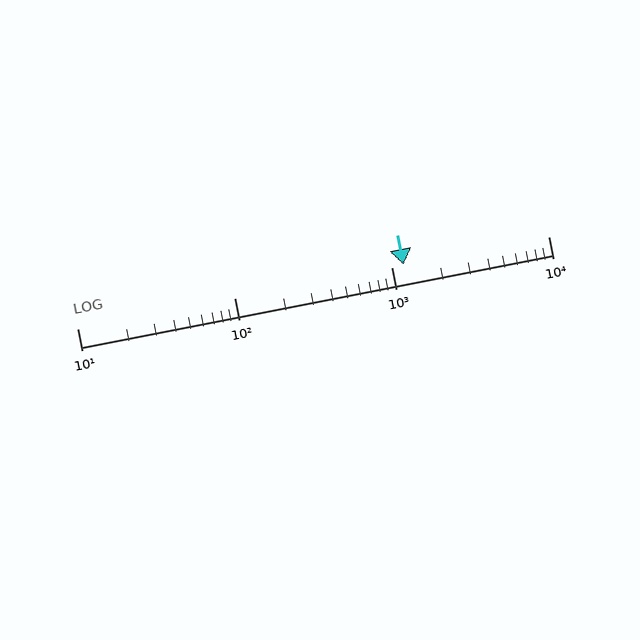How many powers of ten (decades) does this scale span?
The scale spans 3 decades, from 10 to 10000.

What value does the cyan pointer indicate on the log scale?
The pointer indicates approximately 1200.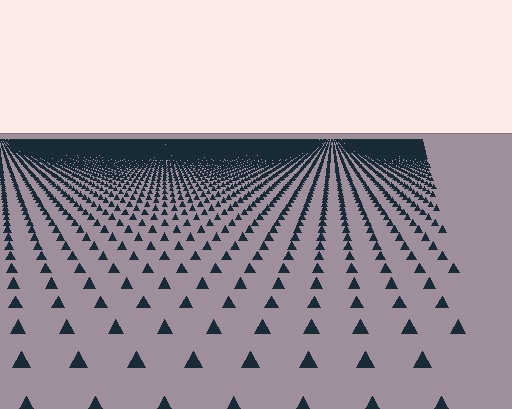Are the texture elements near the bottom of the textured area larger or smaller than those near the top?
Larger. Near the bottom, elements are closer to the viewer and appear at a bigger on-screen size.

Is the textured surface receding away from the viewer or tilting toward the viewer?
The surface is receding away from the viewer. Texture elements get smaller and denser toward the top.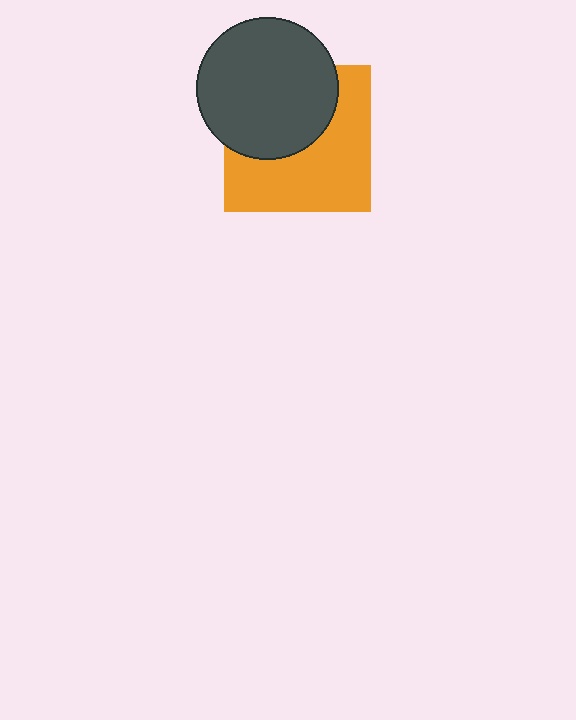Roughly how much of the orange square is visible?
About half of it is visible (roughly 56%).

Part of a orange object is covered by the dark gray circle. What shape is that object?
It is a square.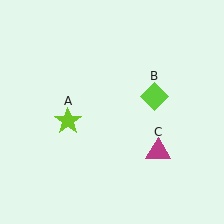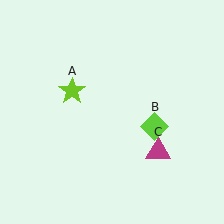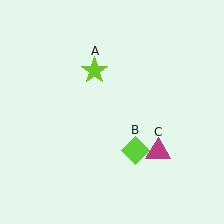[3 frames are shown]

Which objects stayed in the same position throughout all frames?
Magenta triangle (object C) remained stationary.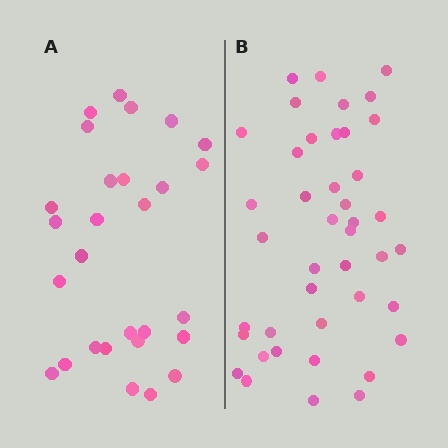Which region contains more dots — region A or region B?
Region B (the right region) has more dots.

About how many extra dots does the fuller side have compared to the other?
Region B has approximately 15 more dots than region A.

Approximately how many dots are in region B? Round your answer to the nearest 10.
About 40 dots. (The exact count is 42, which rounds to 40.)